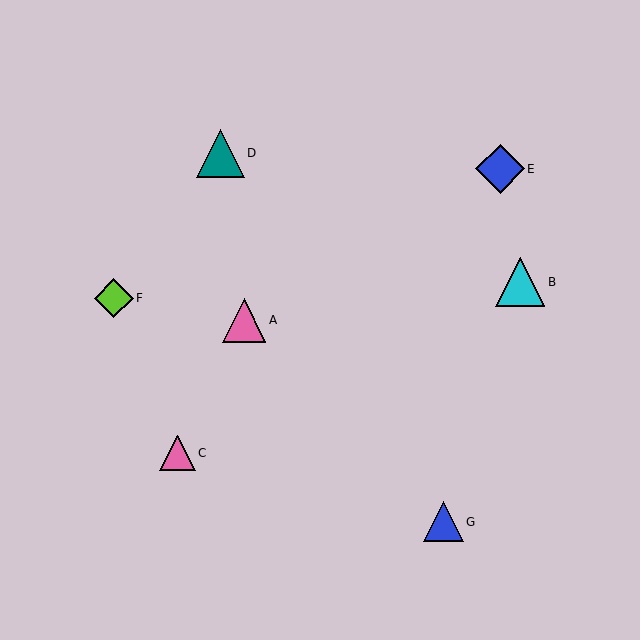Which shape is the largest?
The cyan triangle (labeled B) is the largest.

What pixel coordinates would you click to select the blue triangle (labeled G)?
Click at (443, 522) to select the blue triangle G.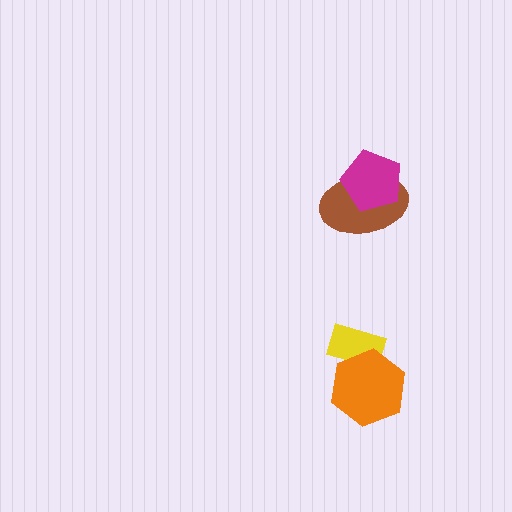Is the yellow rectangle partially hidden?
Yes, it is partially covered by another shape.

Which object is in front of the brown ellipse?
The magenta pentagon is in front of the brown ellipse.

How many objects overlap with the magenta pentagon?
1 object overlaps with the magenta pentagon.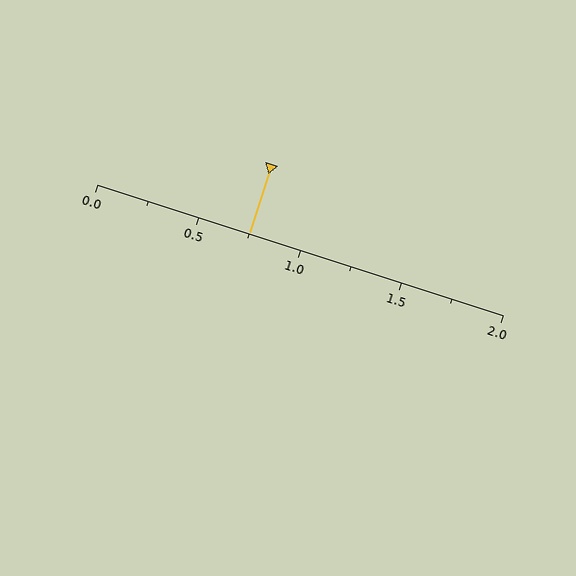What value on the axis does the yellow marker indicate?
The marker indicates approximately 0.75.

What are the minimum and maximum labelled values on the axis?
The axis runs from 0.0 to 2.0.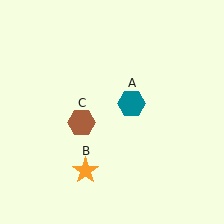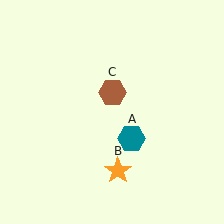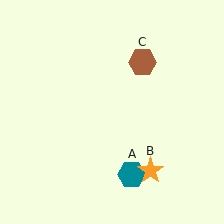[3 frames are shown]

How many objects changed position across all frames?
3 objects changed position: teal hexagon (object A), orange star (object B), brown hexagon (object C).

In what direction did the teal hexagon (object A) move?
The teal hexagon (object A) moved down.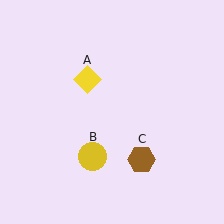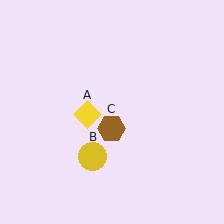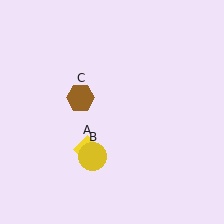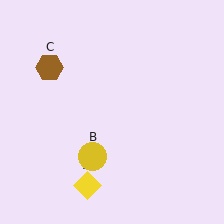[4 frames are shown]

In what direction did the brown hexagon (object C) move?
The brown hexagon (object C) moved up and to the left.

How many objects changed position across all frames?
2 objects changed position: yellow diamond (object A), brown hexagon (object C).